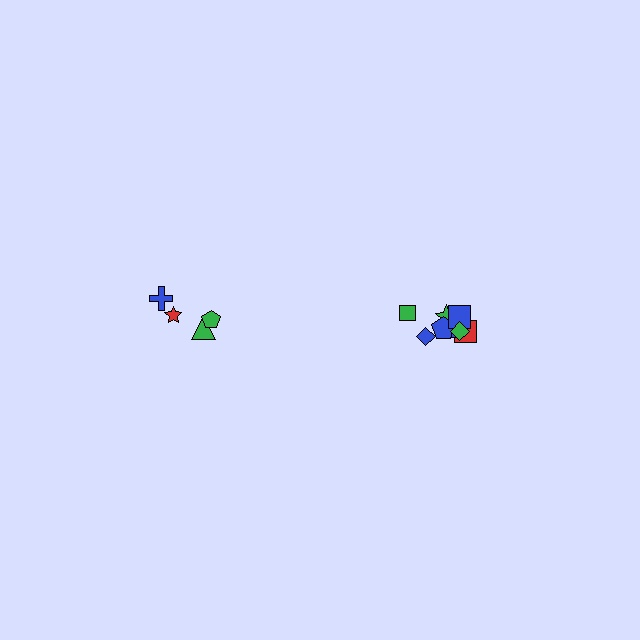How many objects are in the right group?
There are 8 objects.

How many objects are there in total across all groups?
There are 12 objects.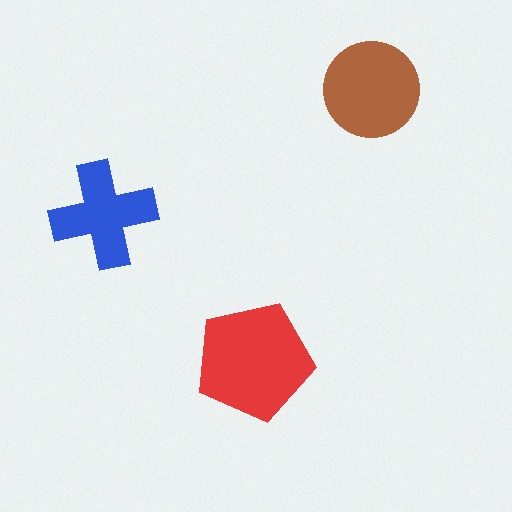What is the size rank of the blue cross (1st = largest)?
3rd.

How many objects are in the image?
There are 3 objects in the image.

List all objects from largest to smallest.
The red pentagon, the brown circle, the blue cross.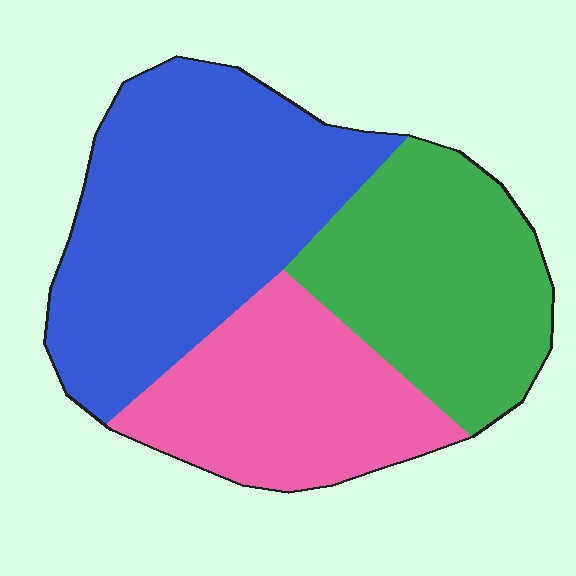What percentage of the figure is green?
Green takes up about one third (1/3) of the figure.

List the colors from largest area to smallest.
From largest to smallest: blue, green, pink.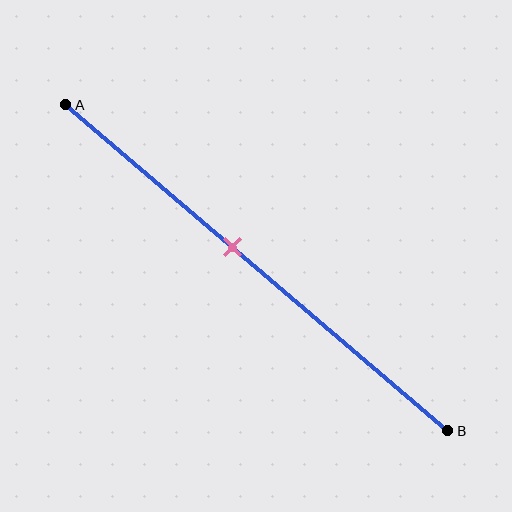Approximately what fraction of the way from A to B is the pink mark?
The pink mark is approximately 45% of the way from A to B.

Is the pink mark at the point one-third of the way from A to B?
No, the mark is at about 45% from A, not at the 33% one-third point.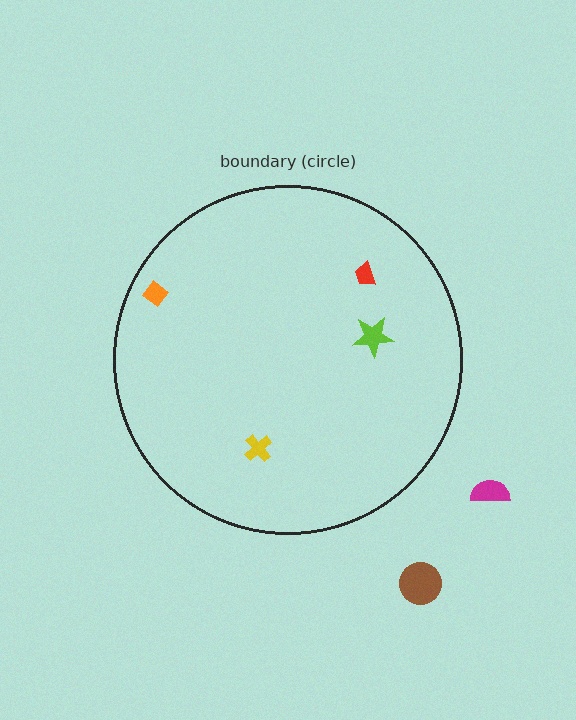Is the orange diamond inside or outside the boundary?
Inside.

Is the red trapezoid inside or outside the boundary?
Inside.